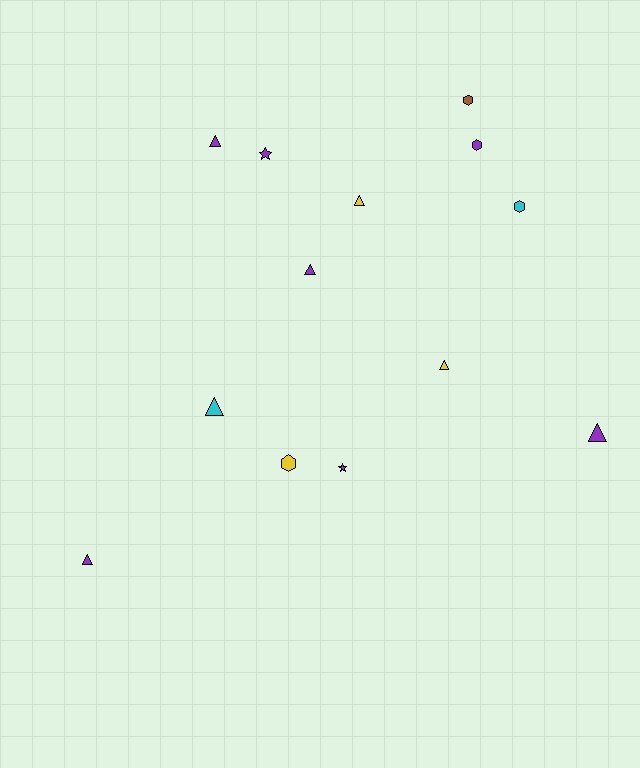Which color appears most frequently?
Purple, with 7 objects.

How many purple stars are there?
There are 2 purple stars.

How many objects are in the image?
There are 13 objects.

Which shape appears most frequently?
Triangle, with 7 objects.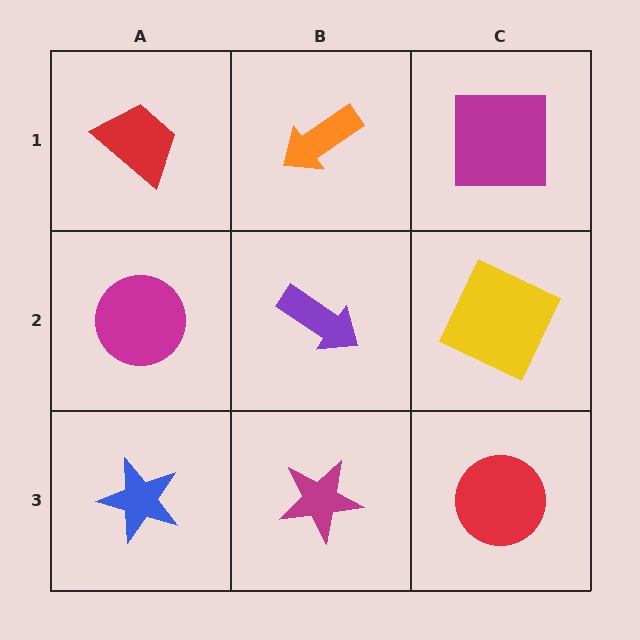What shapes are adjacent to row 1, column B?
A purple arrow (row 2, column B), a red trapezoid (row 1, column A), a magenta square (row 1, column C).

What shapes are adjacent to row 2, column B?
An orange arrow (row 1, column B), a magenta star (row 3, column B), a magenta circle (row 2, column A), a yellow square (row 2, column C).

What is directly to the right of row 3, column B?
A red circle.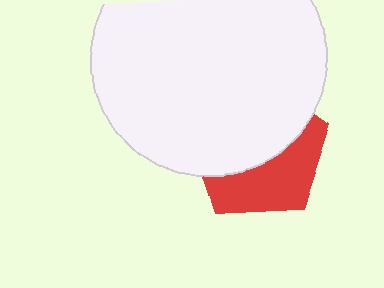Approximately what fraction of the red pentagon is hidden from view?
Roughly 57% of the red pentagon is hidden behind the white circle.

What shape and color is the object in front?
The object in front is a white circle.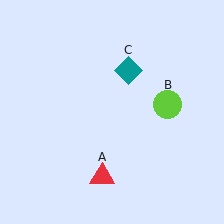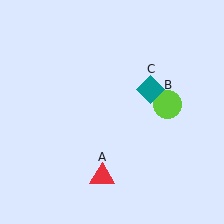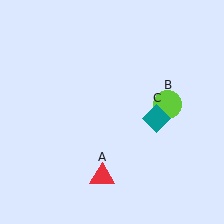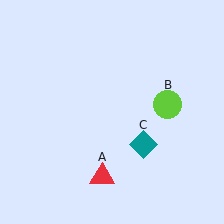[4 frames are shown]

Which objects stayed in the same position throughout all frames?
Red triangle (object A) and lime circle (object B) remained stationary.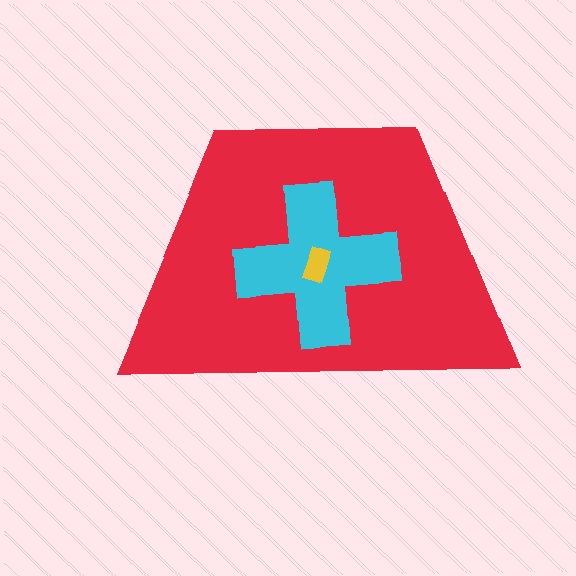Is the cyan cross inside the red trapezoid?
Yes.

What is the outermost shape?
The red trapezoid.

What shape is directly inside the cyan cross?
The yellow rectangle.